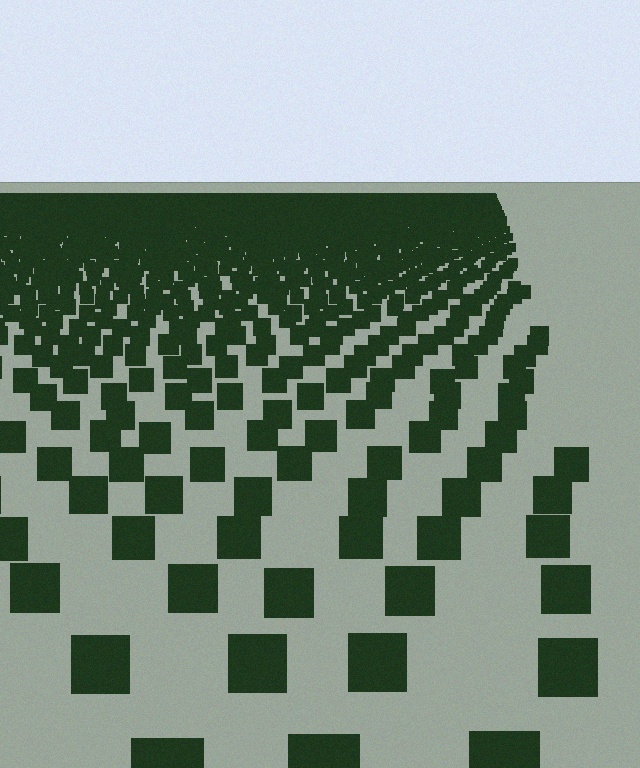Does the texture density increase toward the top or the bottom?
Density increases toward the top.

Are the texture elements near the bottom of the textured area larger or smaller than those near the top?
Larger. Near the bottom, elements are closer to the viewer and appear at a bigger on-screen size.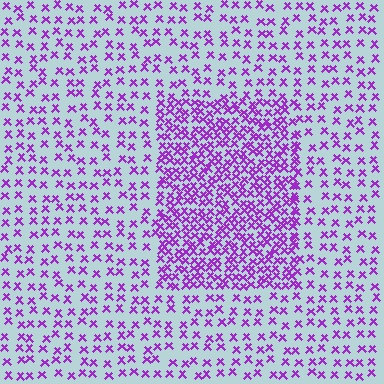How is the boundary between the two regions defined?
The boundary is defined by a change in element density (approximately 2.4x ratio). All elements are the same color, size, and shape.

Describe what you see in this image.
The image contains small purple elements arranged at two different densities. A rectangle-shaped region is visible where the elements are more densely packed than the surrounding area.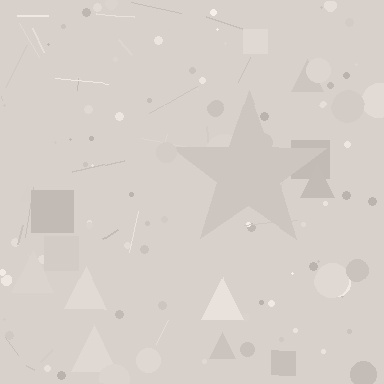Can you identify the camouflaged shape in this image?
The camouflaged shape is a star.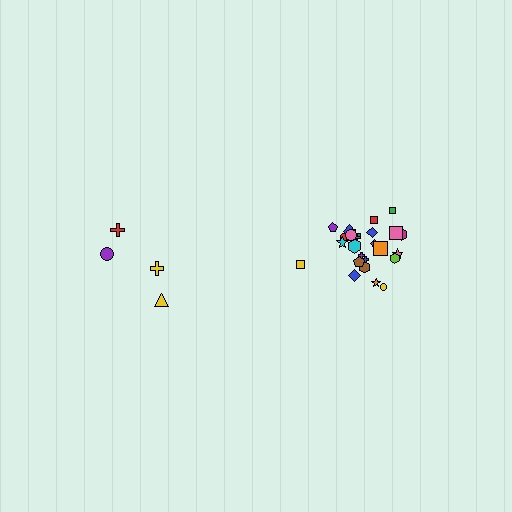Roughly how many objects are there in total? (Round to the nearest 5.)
Roughly 30 objects in total.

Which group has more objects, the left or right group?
The right group.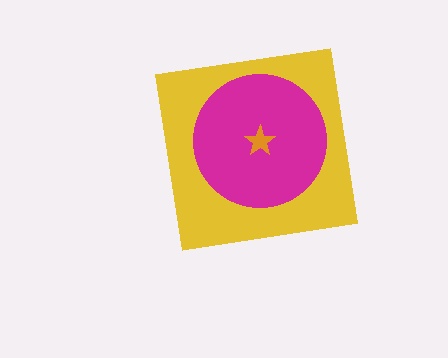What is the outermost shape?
The yellow square.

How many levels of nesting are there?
3.